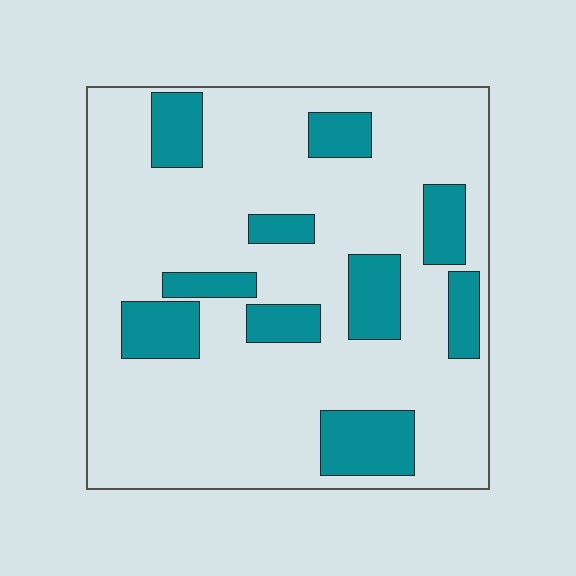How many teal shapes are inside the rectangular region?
10.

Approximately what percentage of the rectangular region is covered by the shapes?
Approximately 20%.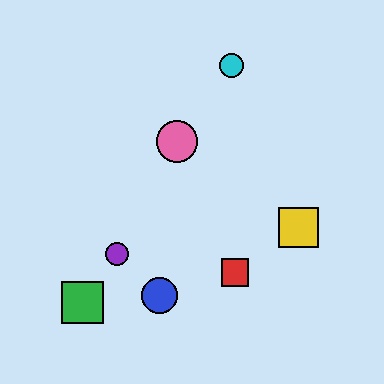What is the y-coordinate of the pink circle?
The pink circle is at y≈142.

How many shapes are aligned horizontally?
2 shapes (the orange star, the pink circle) are aligned horizontally.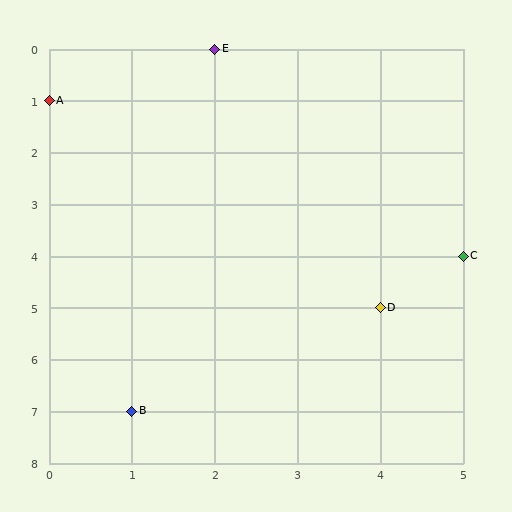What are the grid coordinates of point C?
Point C is at grid coordinates (5, 4).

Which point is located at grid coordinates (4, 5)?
Point D is at (4, 5).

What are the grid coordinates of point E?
Point E is at grid coordinates (2, 0).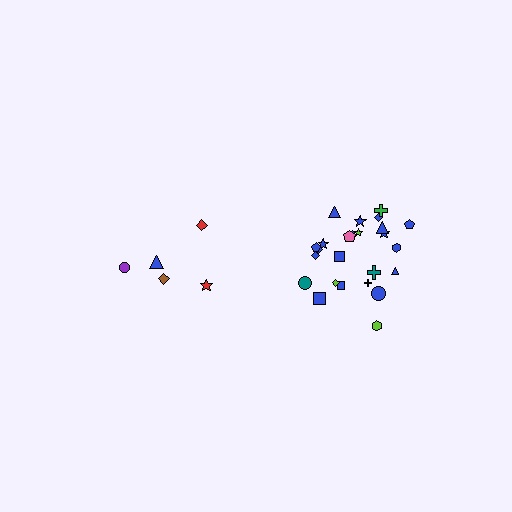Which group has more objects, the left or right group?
The right group.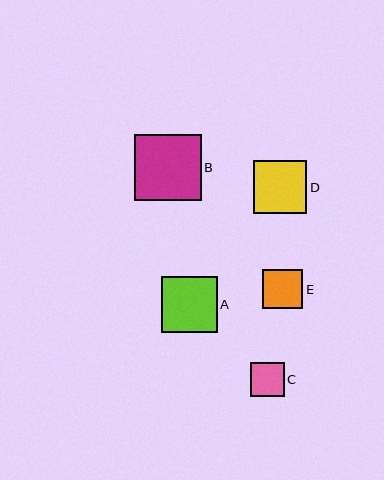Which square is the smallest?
Square C is the smallest with a size of approximately 34 pixels.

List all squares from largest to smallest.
From largest to smallest: B, A, D, E, C.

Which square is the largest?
Square B is the largest with a size of approximately 67 pixels.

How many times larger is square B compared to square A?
Square B is approximately 1.2 times the size of square A.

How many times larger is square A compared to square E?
Square A is approximately 1.4 times the size of square E.